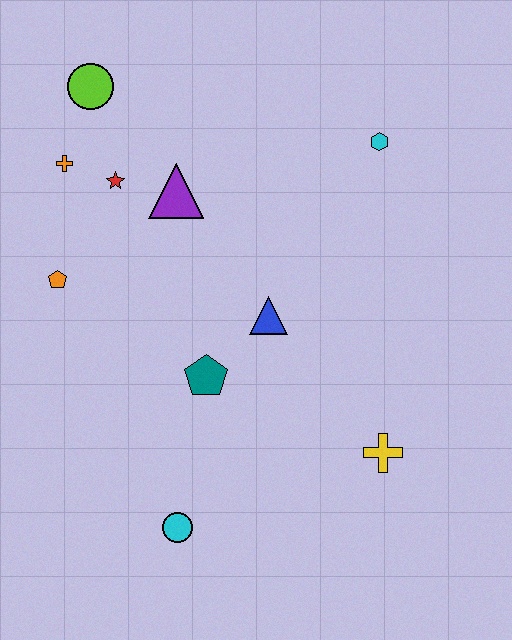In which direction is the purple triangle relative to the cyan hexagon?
The purple triangle is to the left of the cyan hexagon.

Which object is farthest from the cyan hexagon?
The cyan circle is farthest from the cyan hexagon.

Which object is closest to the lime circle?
The orange cross is closest to the lime circle.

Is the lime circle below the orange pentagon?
No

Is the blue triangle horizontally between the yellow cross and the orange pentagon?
Yes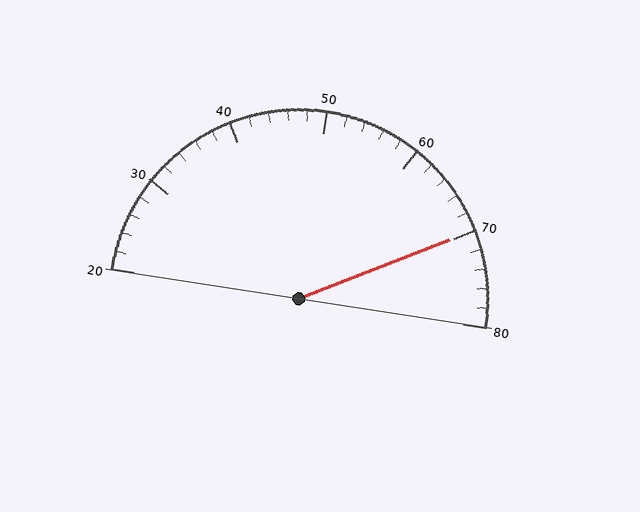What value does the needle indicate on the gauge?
The needle indicates approximately 70.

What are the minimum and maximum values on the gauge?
The gauge ranges from 20 to 80.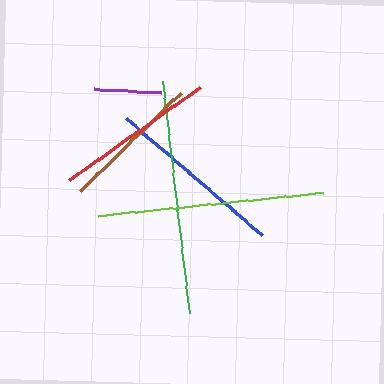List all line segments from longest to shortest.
From longest to shortest: green, lime, blue, red, brown, purple.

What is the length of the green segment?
The green segment is approximately 233 pixels long.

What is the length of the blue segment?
The blue segment is approximately 179 pixels long.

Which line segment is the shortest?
The purple line is the shortest at approximately 67 pixels.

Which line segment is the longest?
The green line is the longest at approximately 233 pixels.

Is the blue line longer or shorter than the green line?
The green line is longer than the blue line.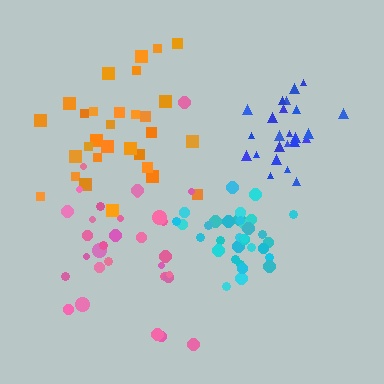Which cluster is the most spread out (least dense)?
Pink.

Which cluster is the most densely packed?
Cyan.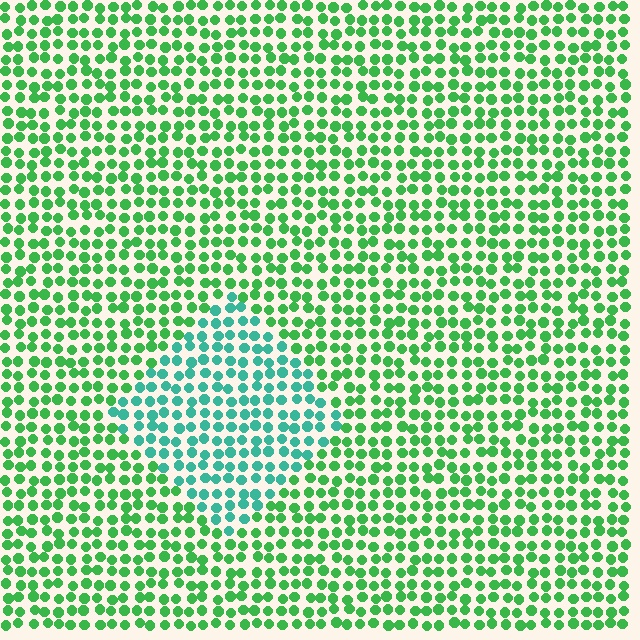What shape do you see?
I see a diamond.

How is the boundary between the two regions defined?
The boundary is defined purely by a slight shift in hue (about 39 degrees). Spacing, size, and orientation are identical on both sides.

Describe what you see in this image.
The image is filled with small green elements in a uniform arrangement. A diamond-shaped region is visible where the elements are tinted to a slightly different hue, forming a subtle color boundary.